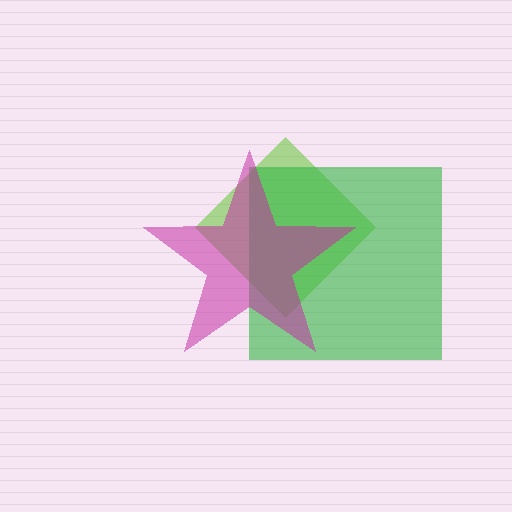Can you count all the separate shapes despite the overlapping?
Yes, there are 3 separate shapes.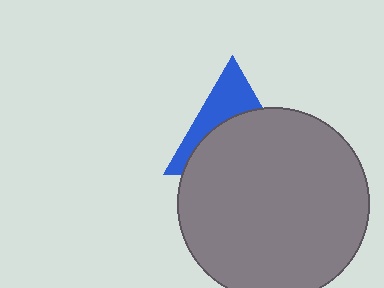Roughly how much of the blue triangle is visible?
A small part of it is visible (roughly 38%).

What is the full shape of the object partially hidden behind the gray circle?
The partially hidden object is a blue triangle.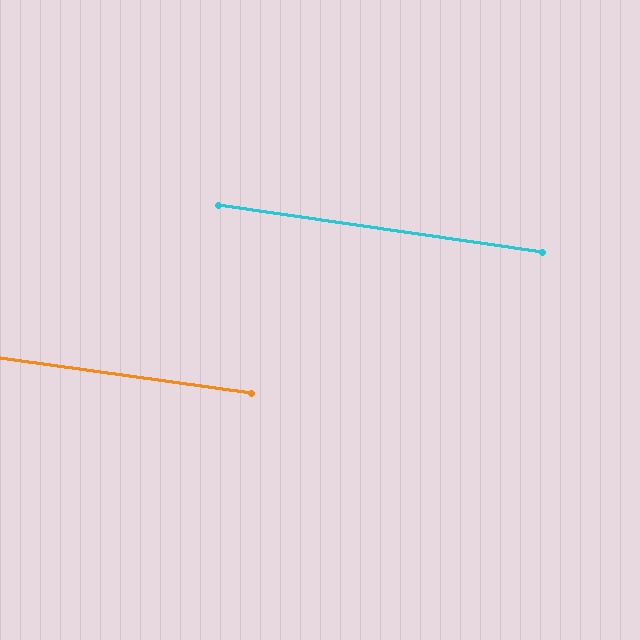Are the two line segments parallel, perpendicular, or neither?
Parallel — their directions differ by only 0.4°.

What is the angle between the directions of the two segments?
Approximately 0 degrees.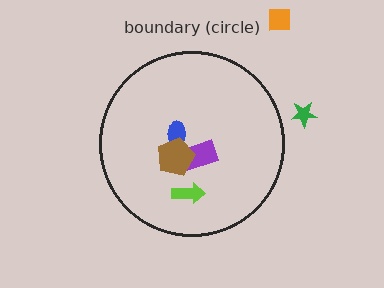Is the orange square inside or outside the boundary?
Outside.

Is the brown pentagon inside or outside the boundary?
Inside.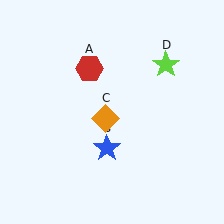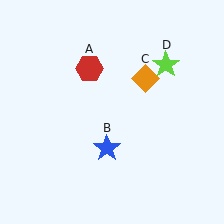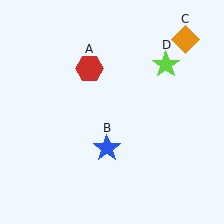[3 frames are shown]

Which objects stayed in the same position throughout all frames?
Red hexagon (object A) and blue star (object B) and lime star (object D) remained stationary.